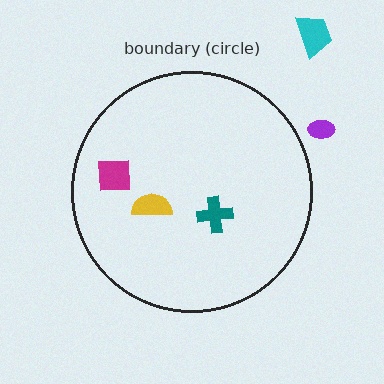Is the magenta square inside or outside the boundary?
Inside.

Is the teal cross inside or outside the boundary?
Inside.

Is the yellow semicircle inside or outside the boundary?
Inside.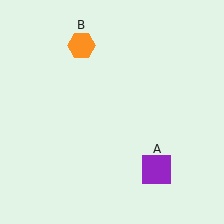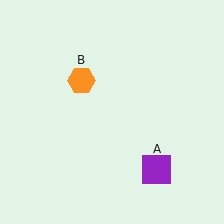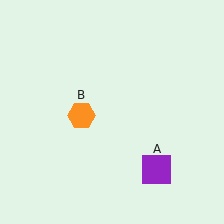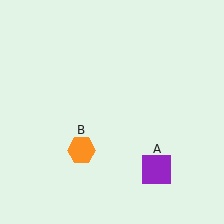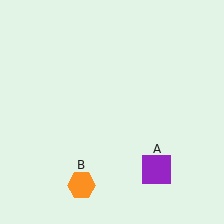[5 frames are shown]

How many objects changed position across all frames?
1 object changed position: orange hexagon (object B).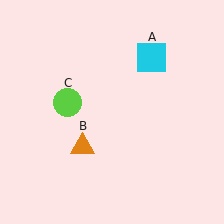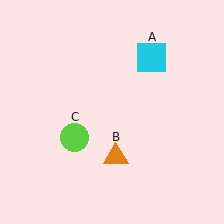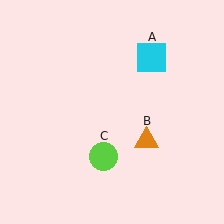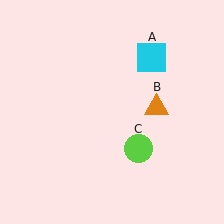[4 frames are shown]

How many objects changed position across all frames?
2 objects changed position: orange triangle (object B), lime circle (object C).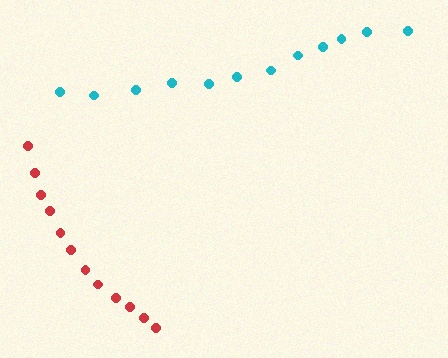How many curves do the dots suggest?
There are 2 distinct paths.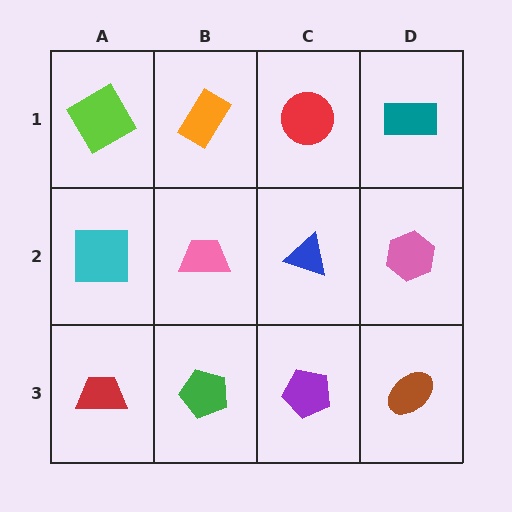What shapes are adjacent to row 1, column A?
A cyan square (row 2, column A), an orange rectangle (row 1, column B).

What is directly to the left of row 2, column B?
A cyan square.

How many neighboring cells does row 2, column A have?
3.